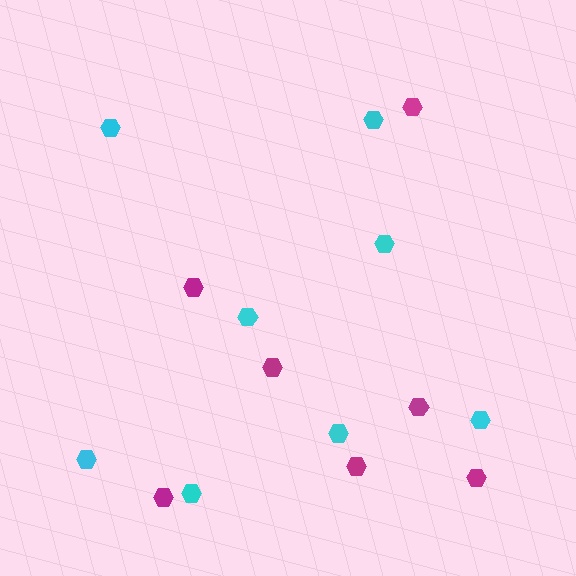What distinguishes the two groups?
There are 2 groups: one group of cyan hexagons (8) and one group of magenta hexagons (7).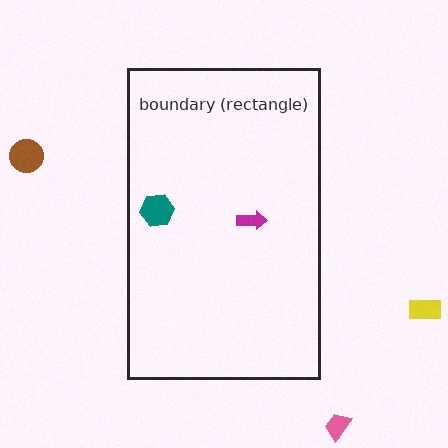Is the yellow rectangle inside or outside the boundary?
Outside.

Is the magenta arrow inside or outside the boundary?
Inside.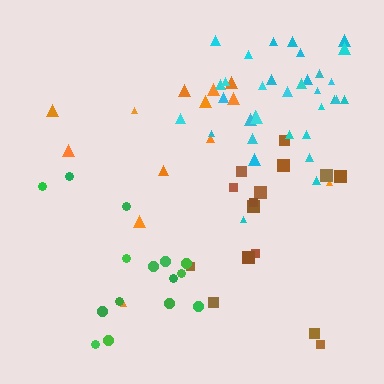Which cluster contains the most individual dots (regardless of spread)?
Cyan (34).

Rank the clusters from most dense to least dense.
cyan, green, brown, orange.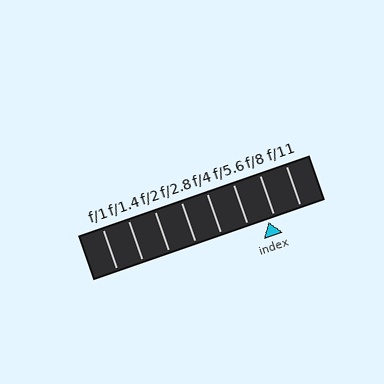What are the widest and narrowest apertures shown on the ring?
The widest aperture shown is f/1 and the narrowest is f/11.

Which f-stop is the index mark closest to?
The index mark is closest to f/8.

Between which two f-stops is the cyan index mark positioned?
The index mark is between f/5.6 and f/8.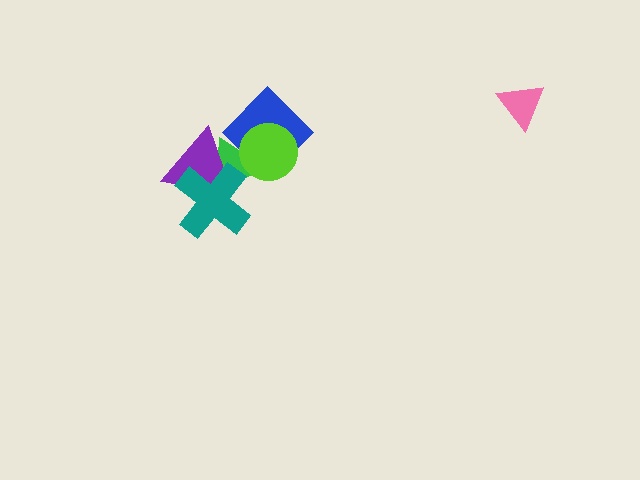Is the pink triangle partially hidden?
No, no other shape covers it.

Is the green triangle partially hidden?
Yes, it is partially covered by another shape.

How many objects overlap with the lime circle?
2 objects overlap with the lime circle.